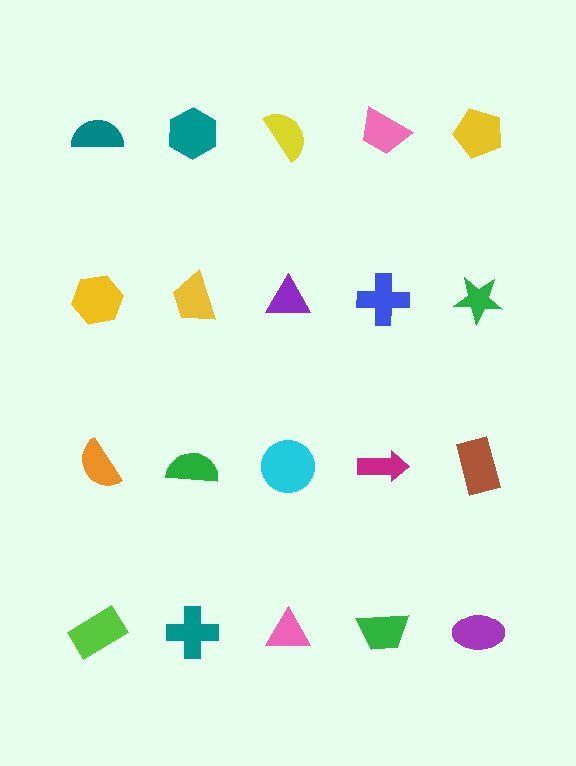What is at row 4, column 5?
A purple ellipse.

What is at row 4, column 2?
A teal cross.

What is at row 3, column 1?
An orange semicircle.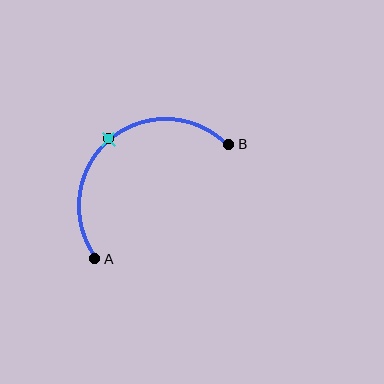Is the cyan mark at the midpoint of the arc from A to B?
Yes. The cyan mark lies on the arc at equal arc-length from both A and B — it is the arc midpoint.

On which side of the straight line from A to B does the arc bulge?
The arc bulges above and to the left of the straight line connecting A and B.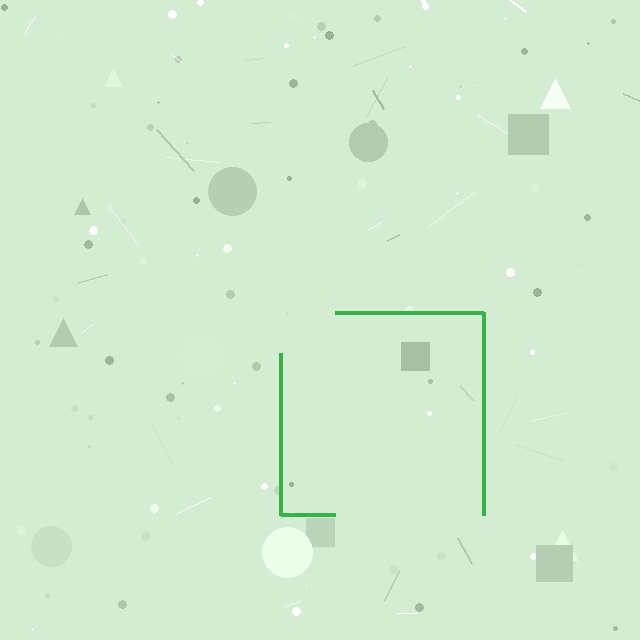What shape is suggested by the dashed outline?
The dashed outline suggests a square.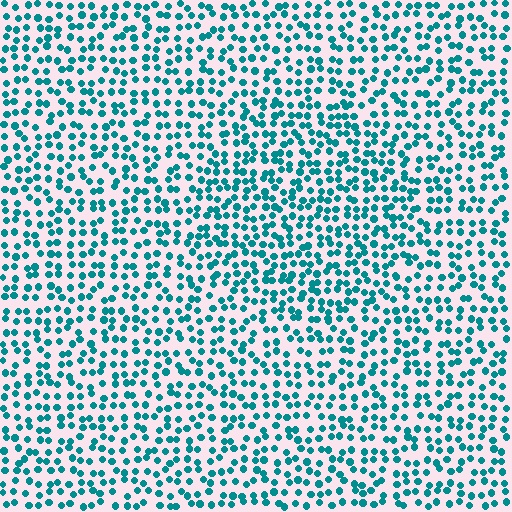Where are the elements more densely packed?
The elements are more densely packed inside the circle boundary.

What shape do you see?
I see a circle.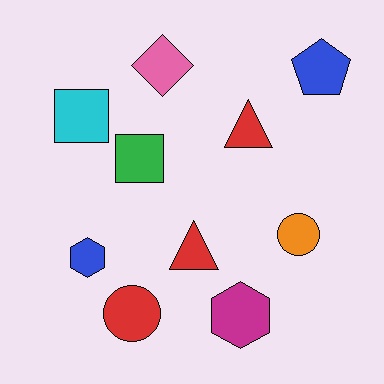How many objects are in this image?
There are 10 objects.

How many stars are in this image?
There are no stars.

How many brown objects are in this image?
There are no brown objects.